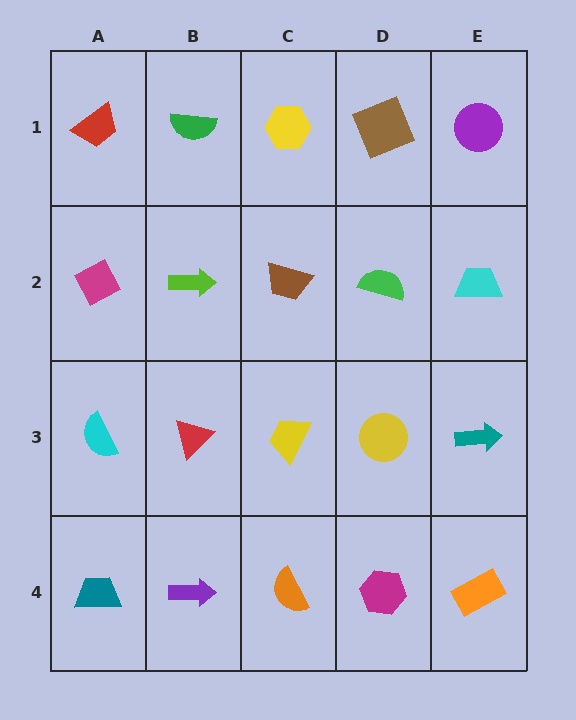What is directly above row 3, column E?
A cyan trapezoid.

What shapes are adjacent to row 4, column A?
A cyan semicircle (row 3, column A), a purple arrow (row 4, column B).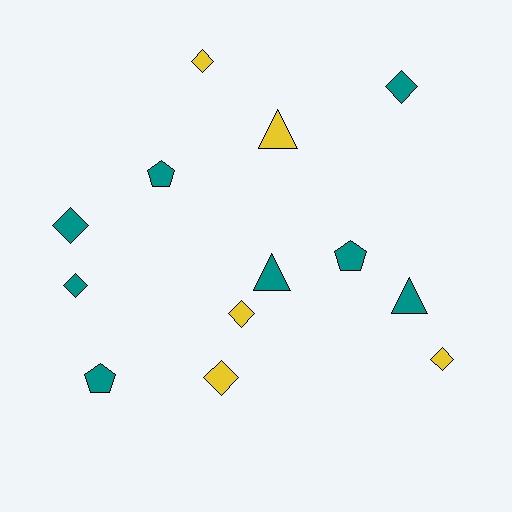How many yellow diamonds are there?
There are 4 yellow diamonds.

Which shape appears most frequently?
Diamond, with 7 objects.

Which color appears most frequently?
Teal, with 8 objects.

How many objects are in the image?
There are 13 objects.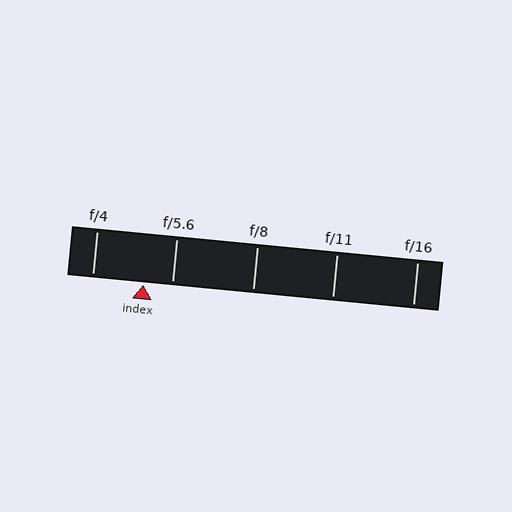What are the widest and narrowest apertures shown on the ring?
The widest aperture shown is f/4 and the narrowest is f/16.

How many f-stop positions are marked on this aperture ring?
There are 5 f-stop positions marked.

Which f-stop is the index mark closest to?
The index mark is closest to f/5.6.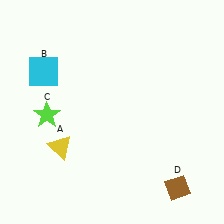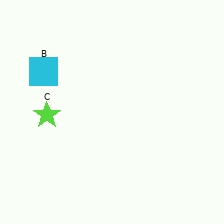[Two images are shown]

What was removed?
The yellow triangle (A), the brown diamond (D) were removed in Image 2.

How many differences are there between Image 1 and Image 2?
There are 2 differences between the two images.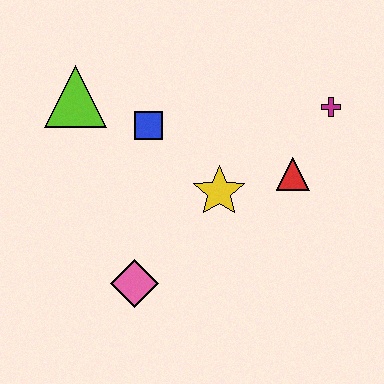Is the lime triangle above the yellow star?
Yes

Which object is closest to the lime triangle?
The blue square is closest to the lime triangle.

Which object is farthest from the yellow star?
The lime triangle is farthest from the yellow star.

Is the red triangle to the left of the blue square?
No